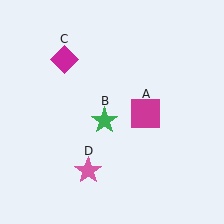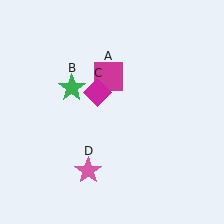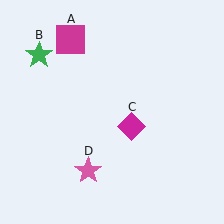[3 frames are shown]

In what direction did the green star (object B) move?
The green star (object B) moved up and to the left.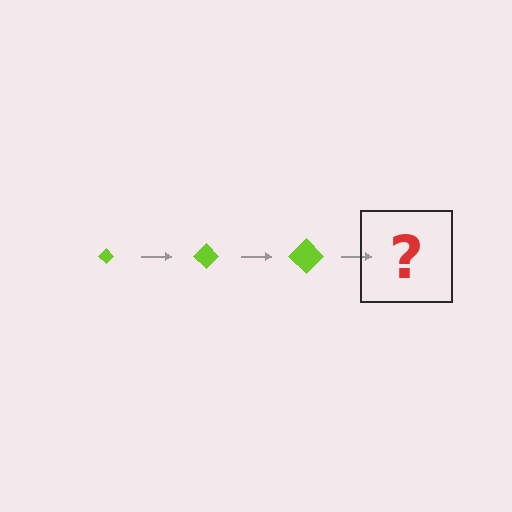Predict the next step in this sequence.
The next step is a lime diamond, larger than the previous one.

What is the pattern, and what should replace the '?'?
The pattern is that the diamond gets progressively larger each step. The '?' should be a lime diamond, larger than the previous one.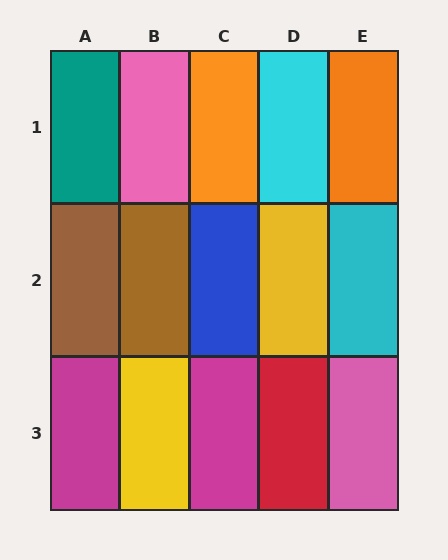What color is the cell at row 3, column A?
Magenta.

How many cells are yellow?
2 cells are yellow.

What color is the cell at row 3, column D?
Red.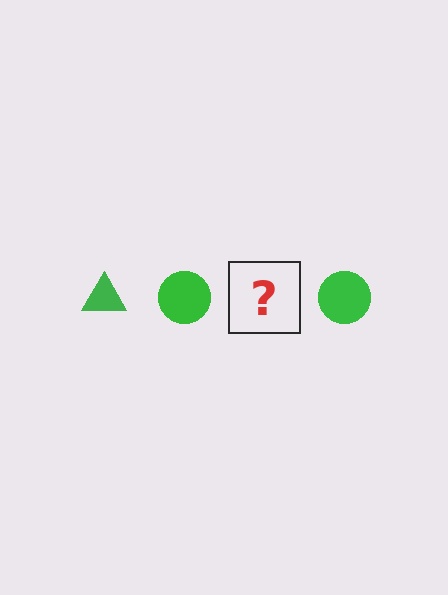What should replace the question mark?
The question mark should be replaced with a green triangle.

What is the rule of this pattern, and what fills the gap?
The rule is that the pattern cycles through triangle, circle shapes in green. The gap should be filled with a green triangle.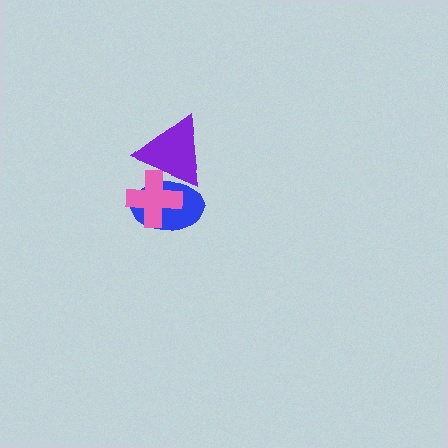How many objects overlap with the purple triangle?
2 objects overlap with the purple triangle.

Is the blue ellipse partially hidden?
Yes, it is partially covered by another shape.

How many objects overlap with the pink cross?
2 objects overlap with the pink cross.